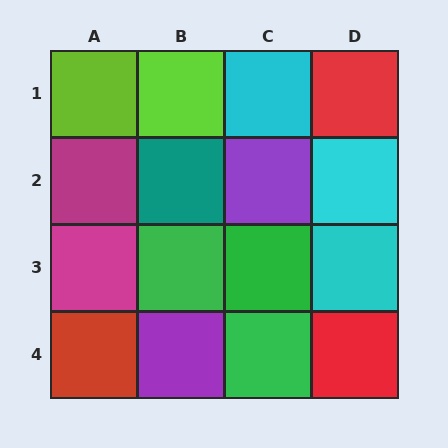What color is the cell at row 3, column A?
Magenta.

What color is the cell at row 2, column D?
Cyan.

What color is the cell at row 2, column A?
Magenta.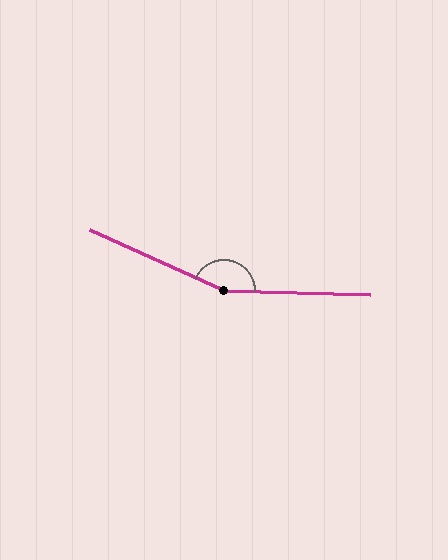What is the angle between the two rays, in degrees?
Approximately 157 degrees.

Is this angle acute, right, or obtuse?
It is obtuse.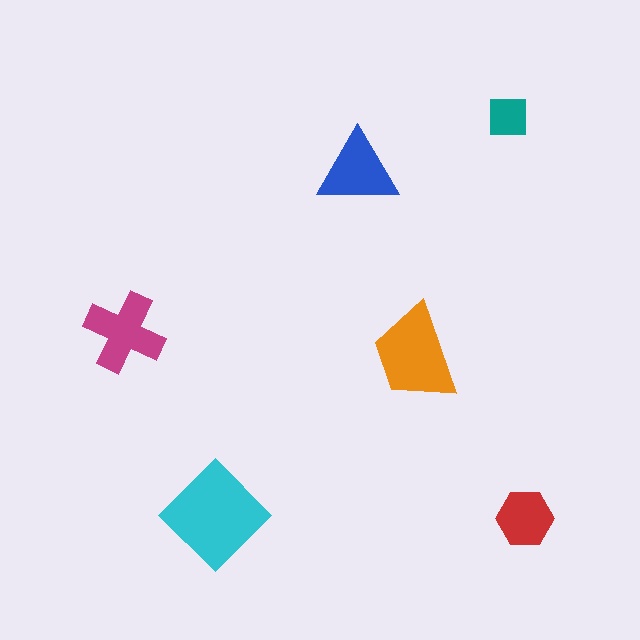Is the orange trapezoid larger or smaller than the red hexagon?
Larger.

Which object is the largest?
The cyan diamond.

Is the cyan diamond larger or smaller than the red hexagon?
Larger.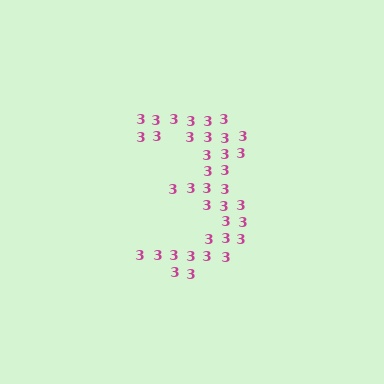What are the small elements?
The small elements are digit 3's.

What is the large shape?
The large shape is the digit 3.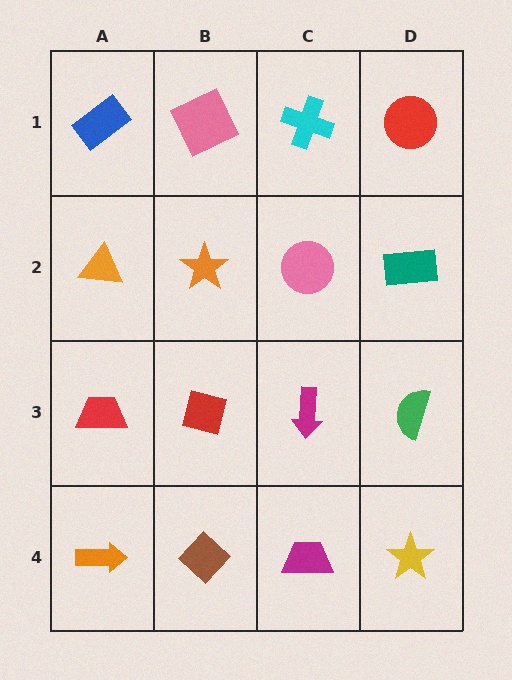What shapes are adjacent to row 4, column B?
A red square (row 3, column B), an orange arrow (row 4, column A), a magenta trapezoid (row 4, column C).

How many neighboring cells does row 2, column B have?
4.